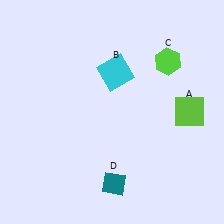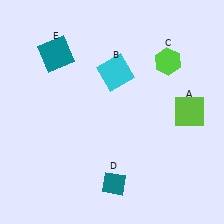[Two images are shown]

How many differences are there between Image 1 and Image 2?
There is 1 difference between the two images.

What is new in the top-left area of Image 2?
A teal square (E) was added in the top-left area of Image 2.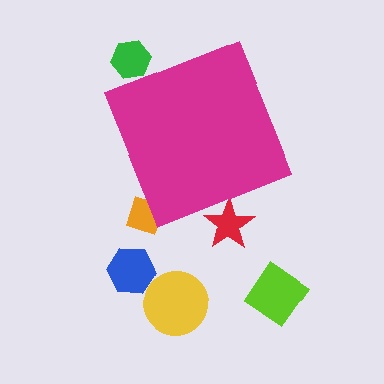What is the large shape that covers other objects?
A magenta diamond.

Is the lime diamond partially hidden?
No, the lime diamond is fully visible.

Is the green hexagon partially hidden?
Yes, the green hexagon is partially hidden behind the magenta diamond.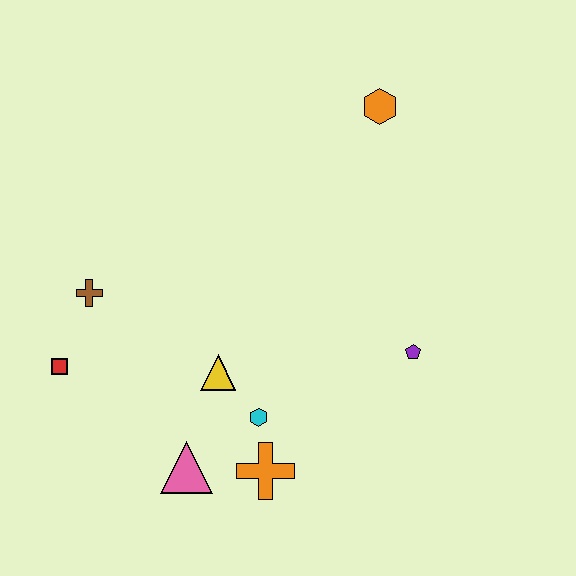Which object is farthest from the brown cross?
The orange hexagon is farthest from the brown cross.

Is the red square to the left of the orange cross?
Yes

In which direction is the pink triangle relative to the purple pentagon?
The pink triangle is to the left of the purple pentagon.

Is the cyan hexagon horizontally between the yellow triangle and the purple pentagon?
Yes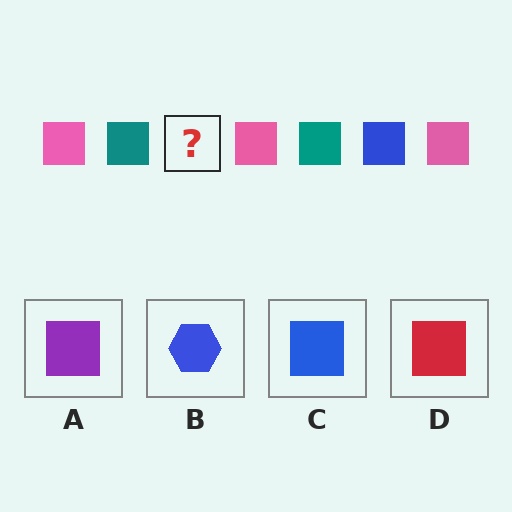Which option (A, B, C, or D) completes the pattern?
C.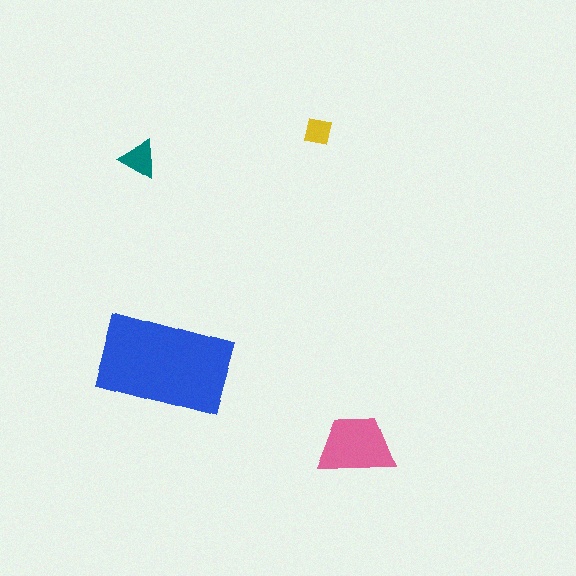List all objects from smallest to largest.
The yellow square, the teal triangle, the pink trapezoid, the blue rectangle.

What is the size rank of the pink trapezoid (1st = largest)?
2nd.